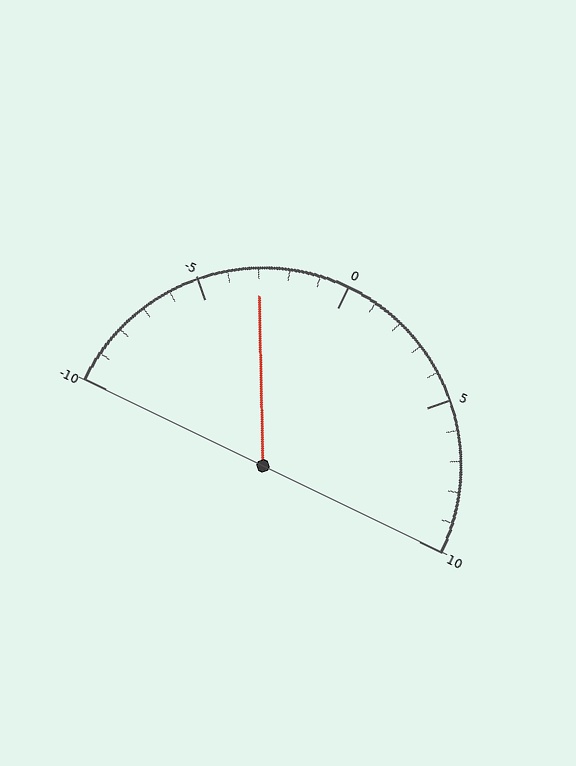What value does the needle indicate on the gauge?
The needle indicates approximately -3.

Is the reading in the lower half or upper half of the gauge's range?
The reading is in the lower half of the range (-10 to 10).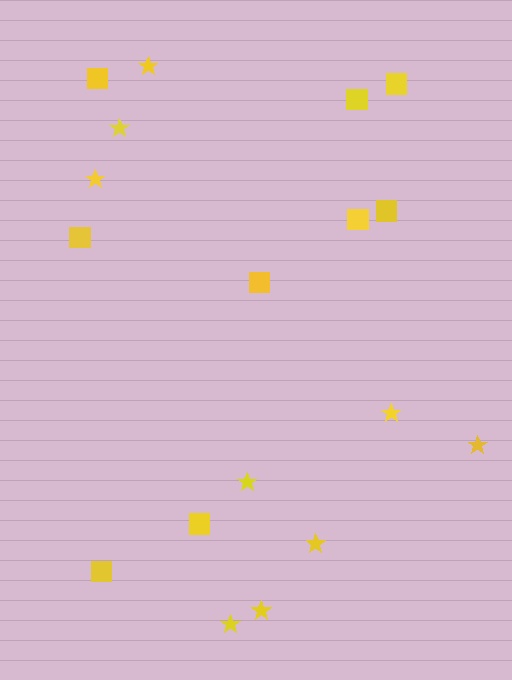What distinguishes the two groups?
There are 2 groups: one group of stars (9) and one group of squares (9).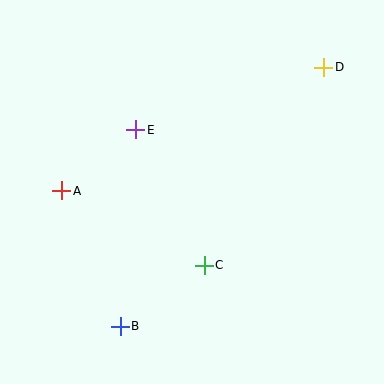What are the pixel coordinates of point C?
Point C is at (204, 265).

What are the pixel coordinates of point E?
Point E is at (136, 130).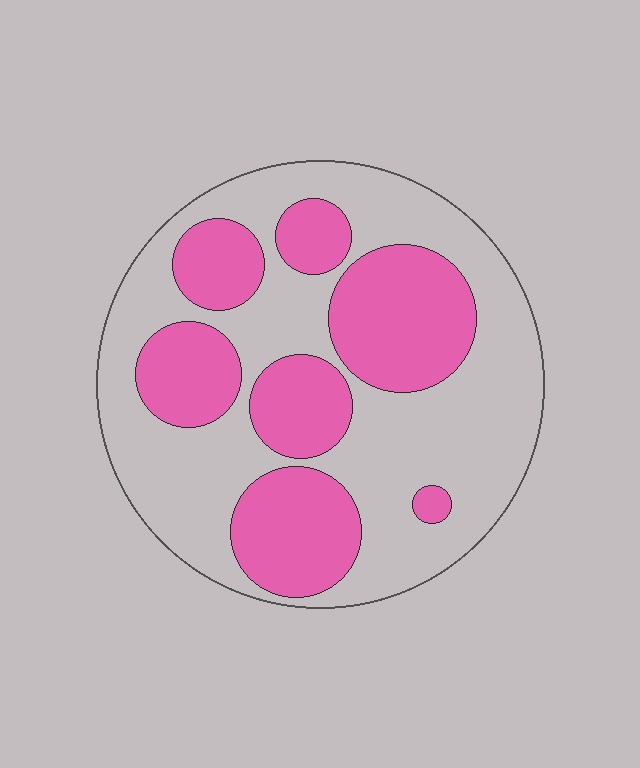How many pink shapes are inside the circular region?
7.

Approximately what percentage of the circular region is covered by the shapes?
Approximately 40%.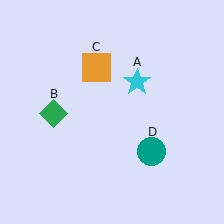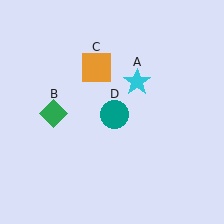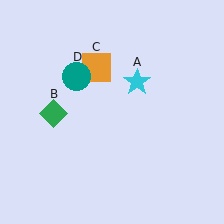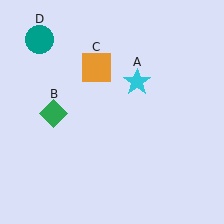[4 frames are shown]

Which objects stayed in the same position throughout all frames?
Cyan star (object A) and green diamond (object B) and orange square (object C) remained stationary.